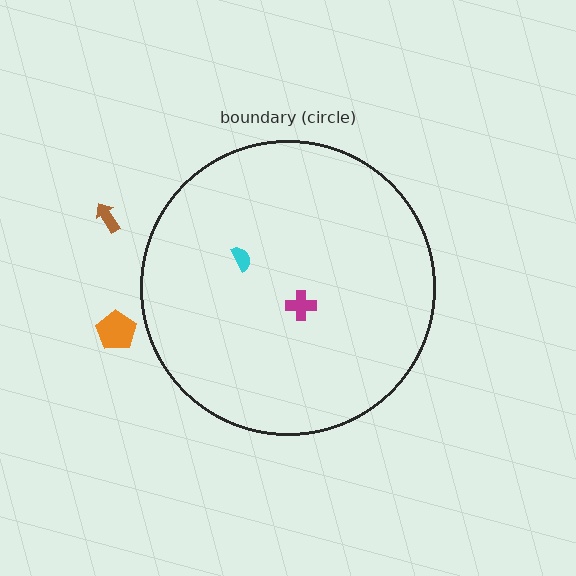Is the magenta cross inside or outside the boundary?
Inside.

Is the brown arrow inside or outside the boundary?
Outside.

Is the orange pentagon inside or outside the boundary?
Outside.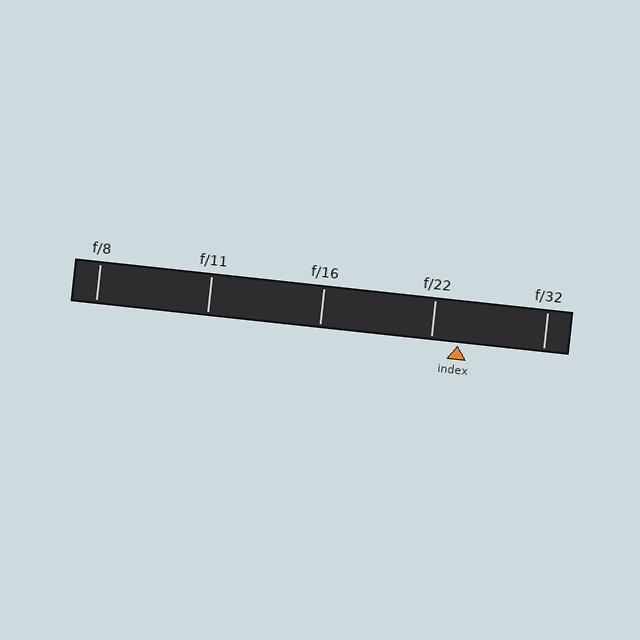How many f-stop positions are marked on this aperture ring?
There are 5 f-stop positions marked.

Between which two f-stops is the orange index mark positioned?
The index mark is between f/22 and f/32.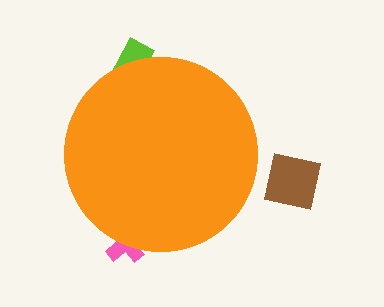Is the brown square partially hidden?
No, the brown square is fully visible.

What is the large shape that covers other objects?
An orange circle.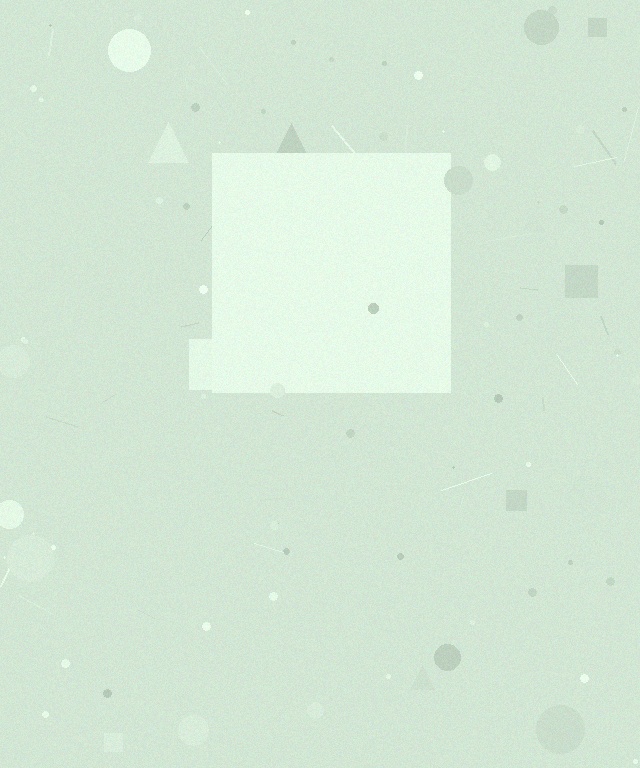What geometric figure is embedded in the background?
A square is embedded in the background.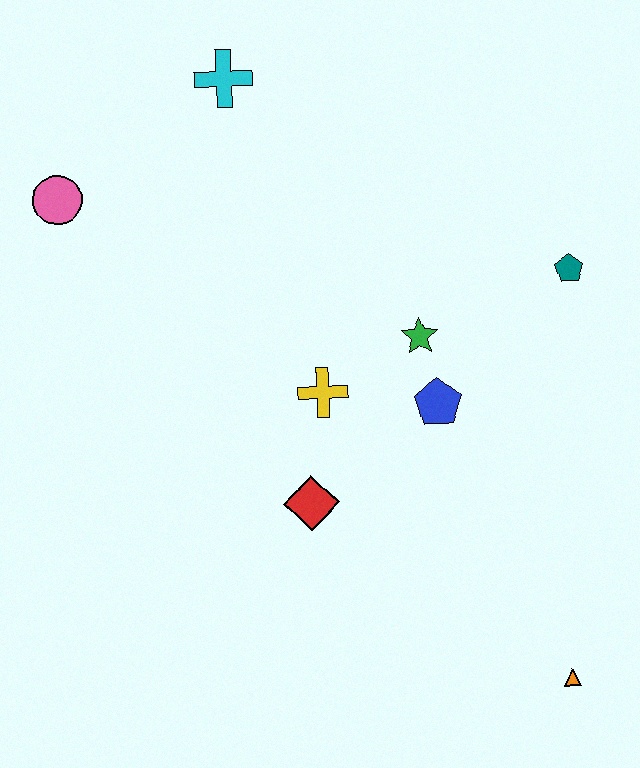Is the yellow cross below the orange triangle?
No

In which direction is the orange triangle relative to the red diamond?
The orange triangle is to the right of the red diamond.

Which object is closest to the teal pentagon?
The green star is closest to the teal pentagon.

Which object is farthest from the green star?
The pink circle is farthest from the green star.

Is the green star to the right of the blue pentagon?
No